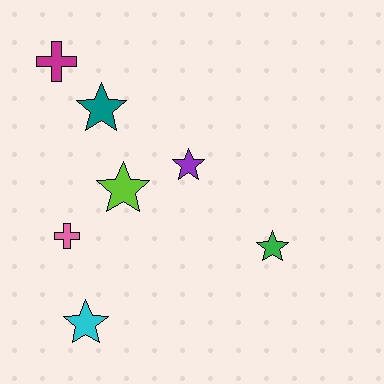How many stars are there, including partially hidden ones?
There are 5 stars.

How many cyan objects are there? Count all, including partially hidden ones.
There is 1 cyan object.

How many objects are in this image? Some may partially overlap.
There are 7 objects.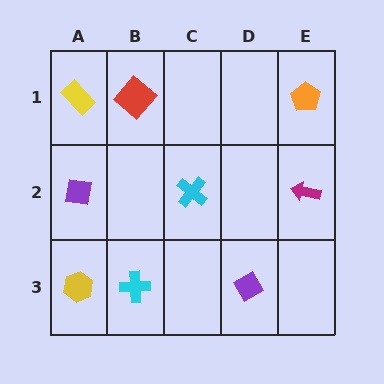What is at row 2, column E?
A magenta arrow.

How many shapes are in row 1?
3 shapes.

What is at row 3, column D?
A purple diamond.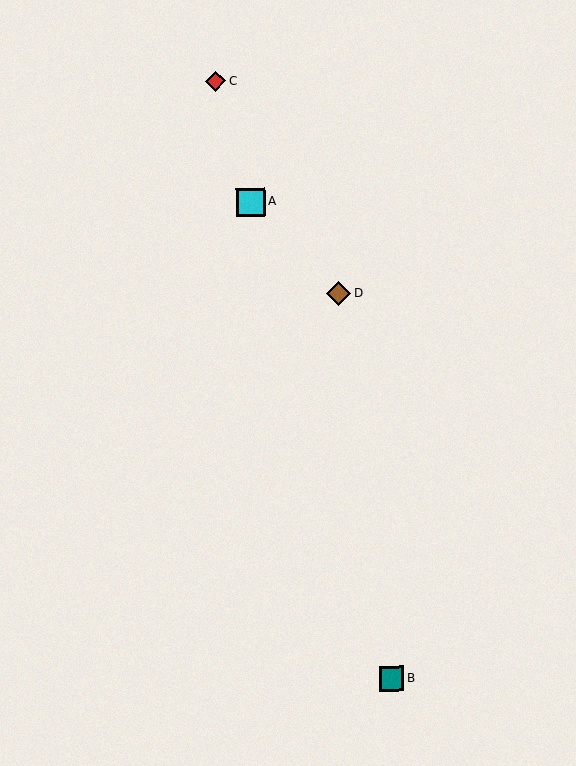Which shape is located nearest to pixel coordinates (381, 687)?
The teal square (labeled B) at (391, 678) is nearest to that location.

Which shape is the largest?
The cyan square (labeled A) is the largest.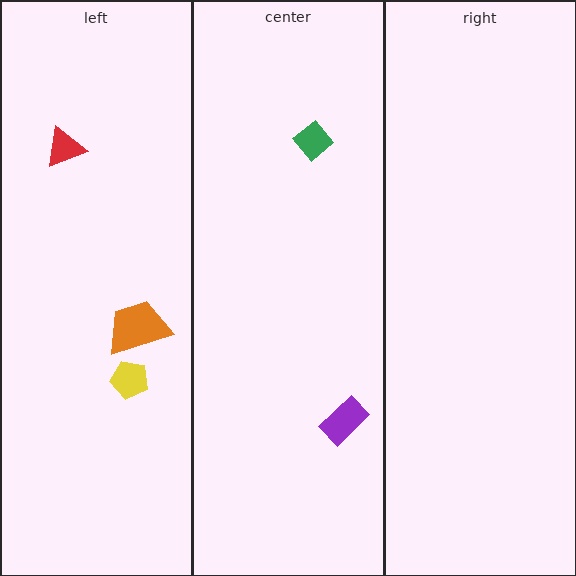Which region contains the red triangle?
The left region.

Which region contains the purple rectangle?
The center region.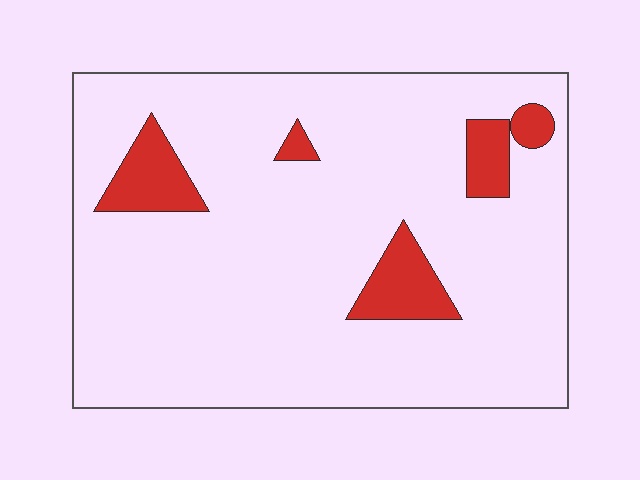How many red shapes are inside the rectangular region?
5.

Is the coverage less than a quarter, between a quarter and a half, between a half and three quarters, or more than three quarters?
Less than a quarter.